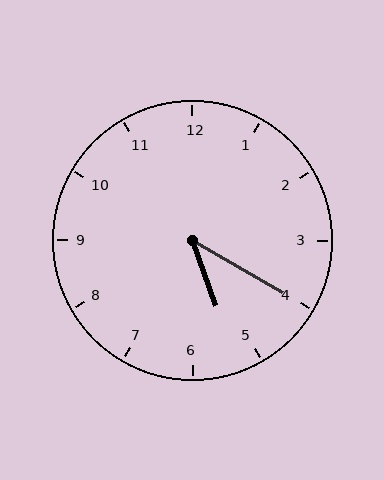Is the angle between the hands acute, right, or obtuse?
It is acute.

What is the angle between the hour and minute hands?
Approximately 40 degrees.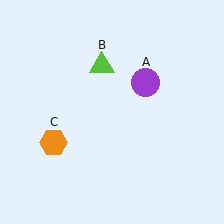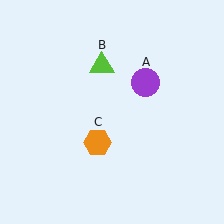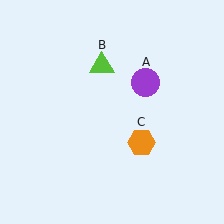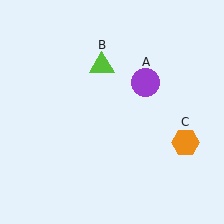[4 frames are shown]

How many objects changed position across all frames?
1 object changed position: orange hexagon (object C).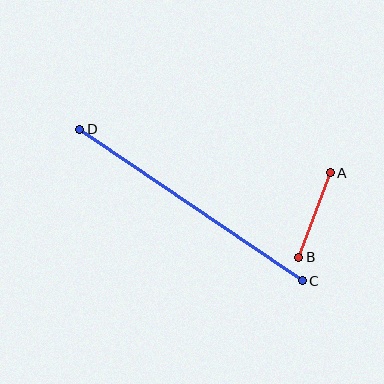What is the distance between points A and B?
The distance is approximately 90 pixels.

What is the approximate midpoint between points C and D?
The midpoint is at approximately (191, 205) pixels.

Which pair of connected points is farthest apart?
Points C and D are farthest apart.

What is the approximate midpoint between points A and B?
The midpoint is at approximately (314, 215) pixels.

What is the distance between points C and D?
The distance is approximately 269 pixels.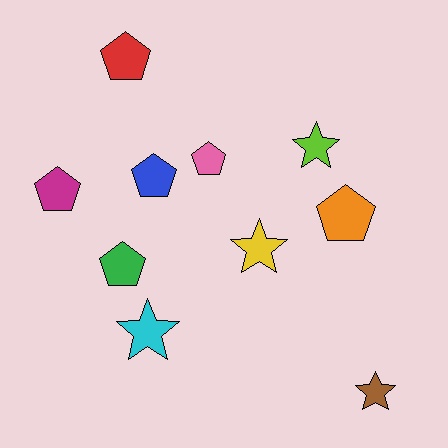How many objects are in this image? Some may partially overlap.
There are 10 objects.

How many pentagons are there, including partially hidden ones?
There are 6 pentagons.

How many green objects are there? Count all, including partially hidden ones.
There is 1 green object.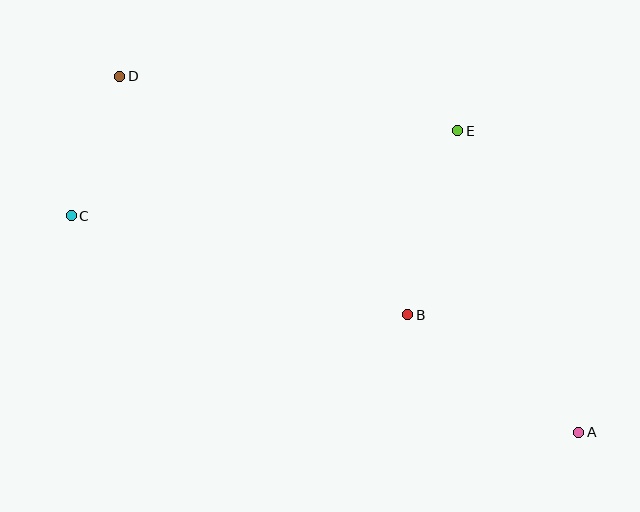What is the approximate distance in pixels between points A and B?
The distance between A and B is approximately 208 pixels.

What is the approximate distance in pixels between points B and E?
The distance between B and E is approximately 191 pixels.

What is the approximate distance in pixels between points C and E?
The distance between C and E is approximately 396 pixels.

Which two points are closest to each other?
Points C and D are closest to each other.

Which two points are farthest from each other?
Points A and D are farthest from each other.